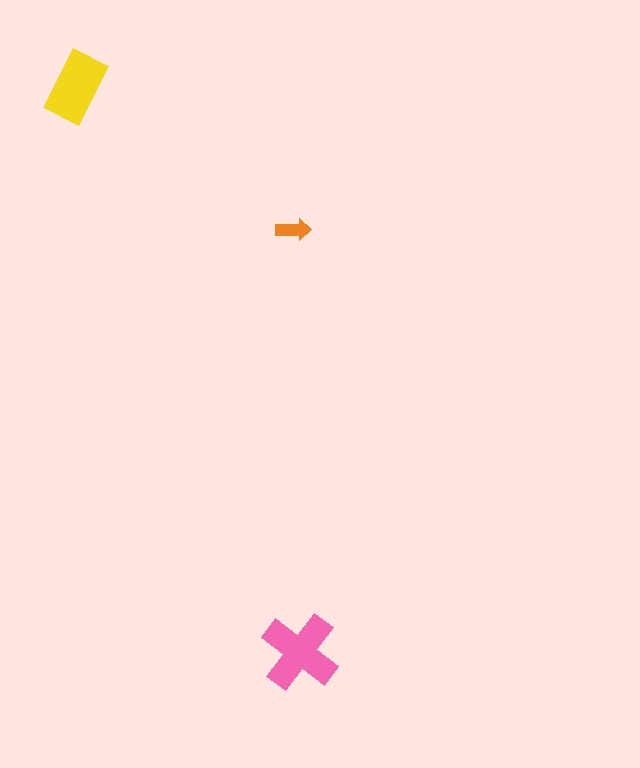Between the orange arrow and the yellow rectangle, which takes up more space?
The yellow rectangle.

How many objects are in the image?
There are 3 objects in the image.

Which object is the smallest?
The orange arrow.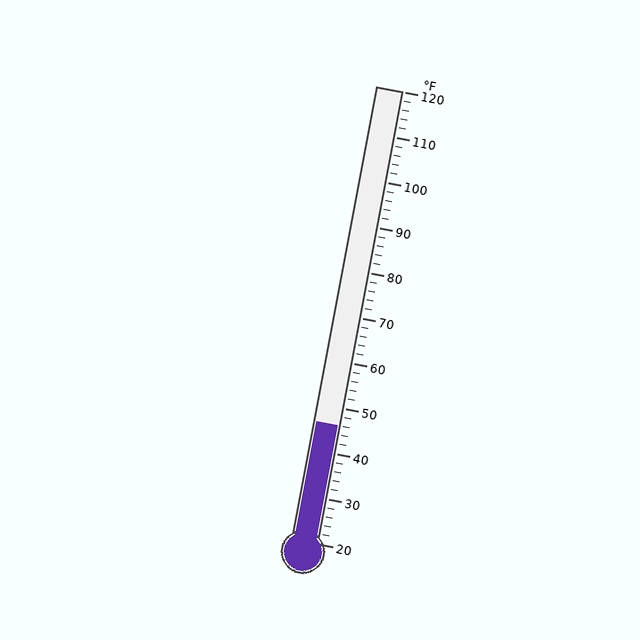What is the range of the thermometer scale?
The thermometer scale ranges from 20°F to 120°F.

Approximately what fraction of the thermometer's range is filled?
The thermometer is filled to approximately 25% of its range.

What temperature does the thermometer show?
The thermometer shows approximately 46°F.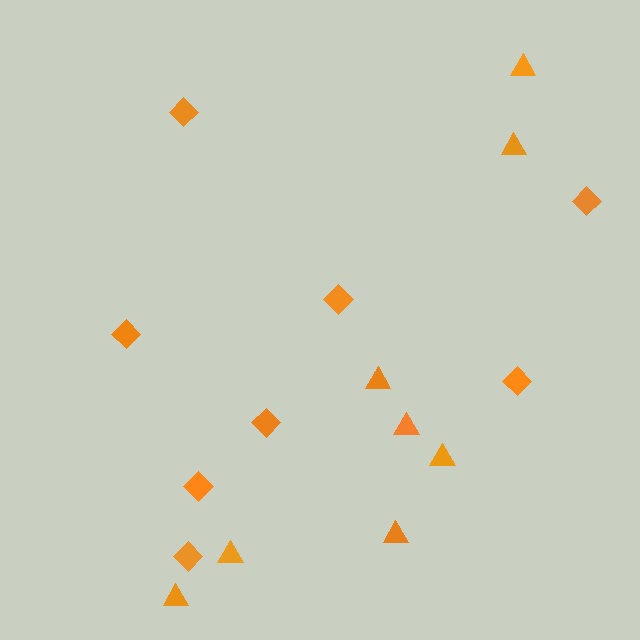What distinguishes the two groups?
There are 2 groups: one group of triangles (8) and one group of diamonds (8).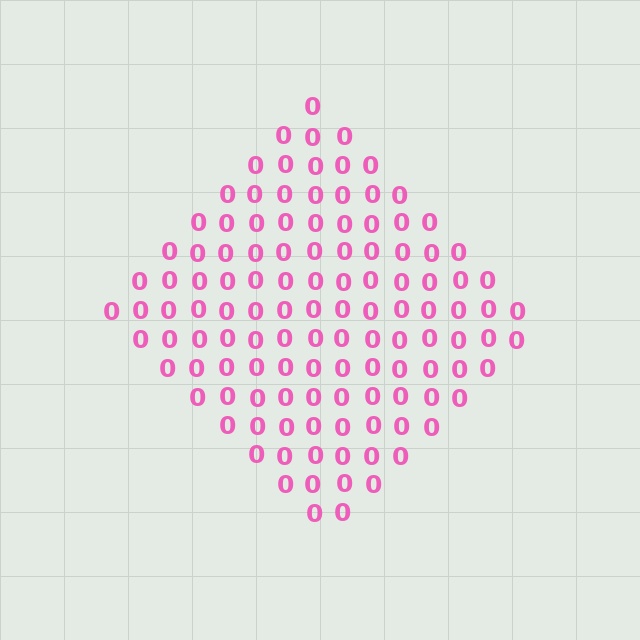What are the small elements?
The small elements are digit 0's.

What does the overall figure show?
The overall figure shows a diamond.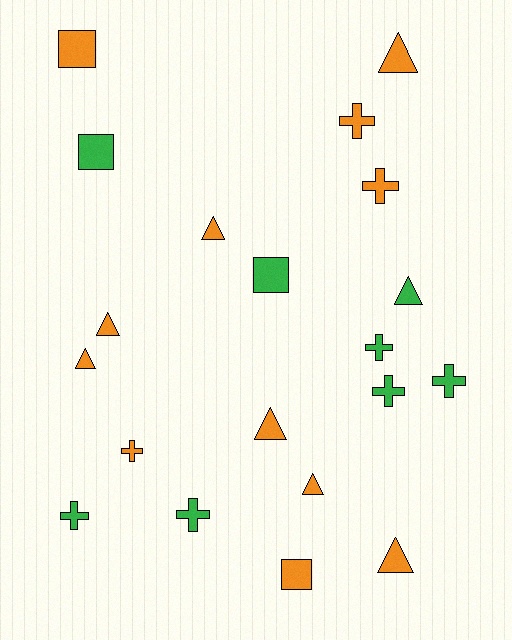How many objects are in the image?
There are 20 objects.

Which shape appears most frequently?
Cross, with 8 objects.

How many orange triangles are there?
There are 7 orange triangles.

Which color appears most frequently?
Orange, with 12 objects.